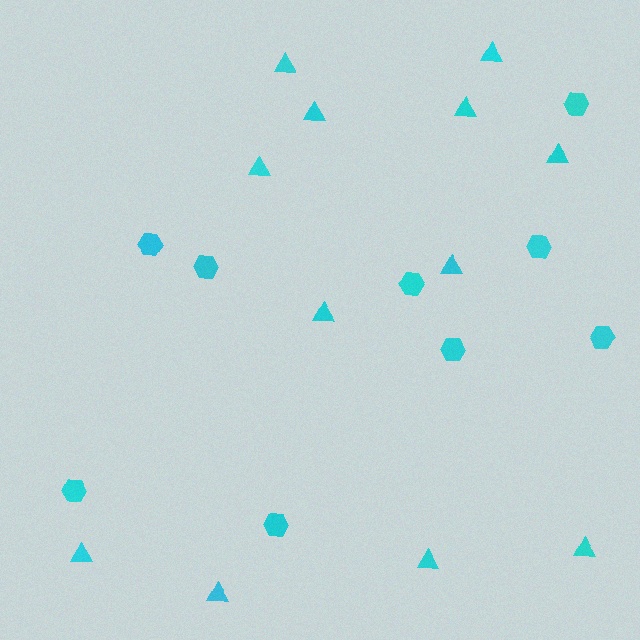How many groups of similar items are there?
There are 2 groups: one group of hexagons (9) and one group of triangles (12).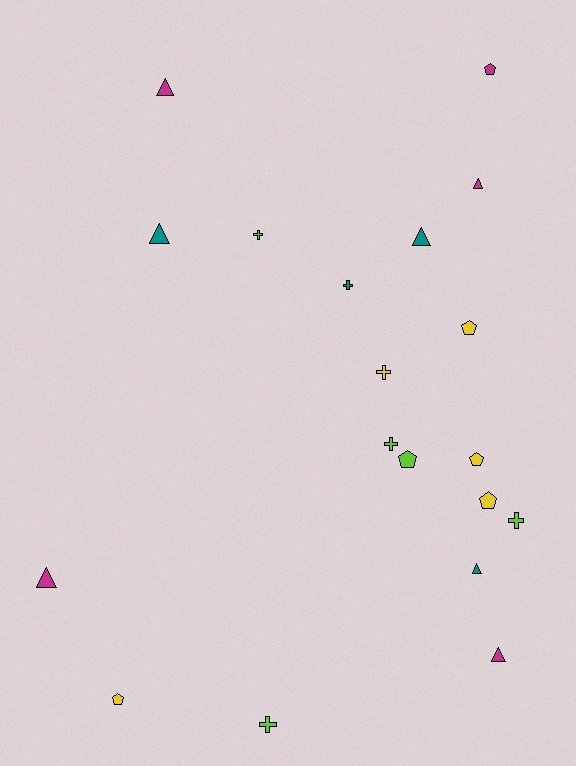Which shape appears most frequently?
Triangle, with 7 objects.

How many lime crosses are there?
There are 4 lime crosses.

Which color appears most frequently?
Yellow, with 5 objects.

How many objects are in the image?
There are 19 objects.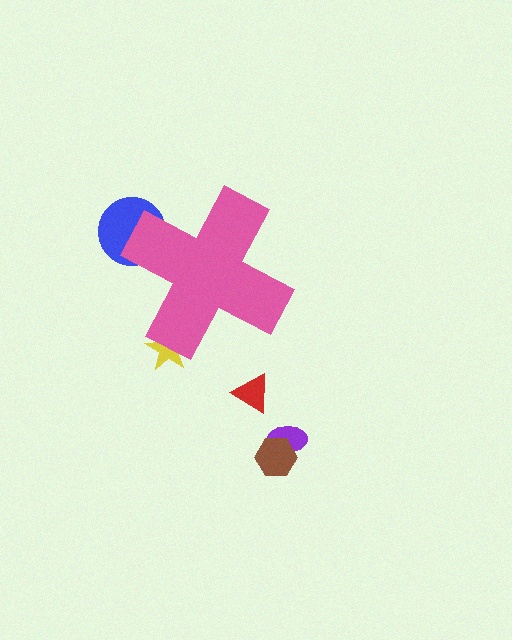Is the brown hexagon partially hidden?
No, the brown hexagon is fully visible.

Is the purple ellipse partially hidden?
No, the purple ellipse is fully visible.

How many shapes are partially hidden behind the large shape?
2 shapes are partially hidden.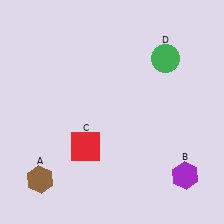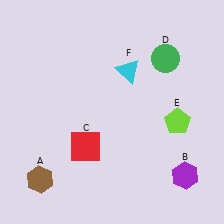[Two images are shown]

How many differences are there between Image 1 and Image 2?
There are 2 differences between the two images.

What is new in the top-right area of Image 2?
A cyan triangle (F) was added in the top-right area of Image 2.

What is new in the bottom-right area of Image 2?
A lime pentagon (E) was added in the bottom-right area of Image 2.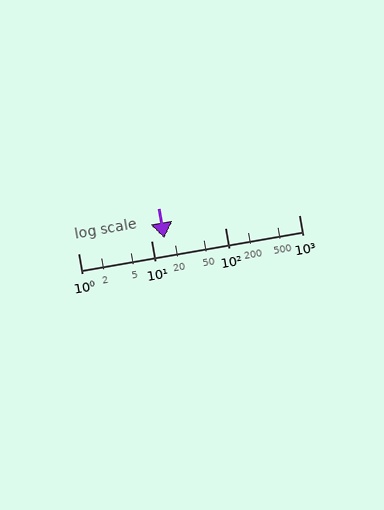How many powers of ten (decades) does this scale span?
The scale spans 3 decades, from 1 to 1000.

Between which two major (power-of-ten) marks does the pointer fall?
The pointer is between 10 and 100.